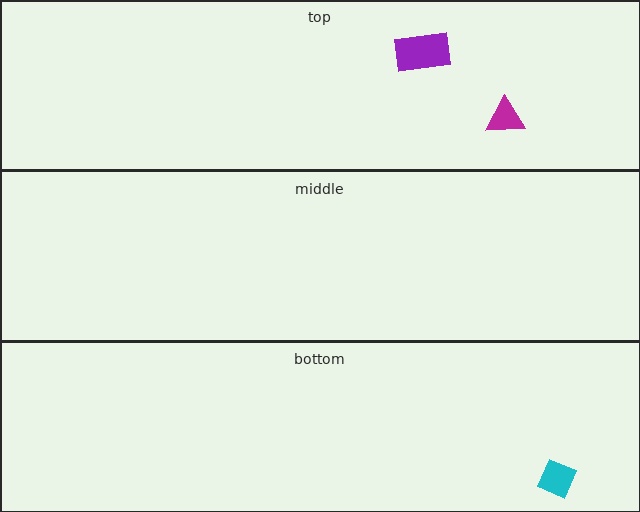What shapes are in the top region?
The purple rectangle, the magenta triangle.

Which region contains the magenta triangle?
The top region.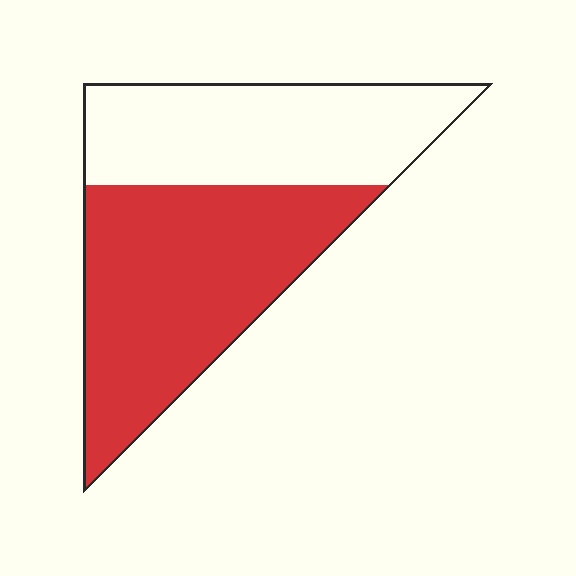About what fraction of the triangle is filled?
About three fifths (3/5).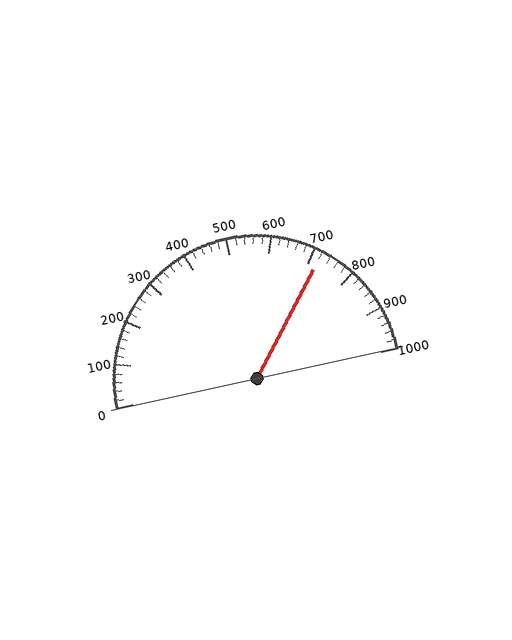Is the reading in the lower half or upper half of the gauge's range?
The reading is in the upper half of the range (0 to 1000).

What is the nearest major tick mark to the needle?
The nearest major tick mark is 700.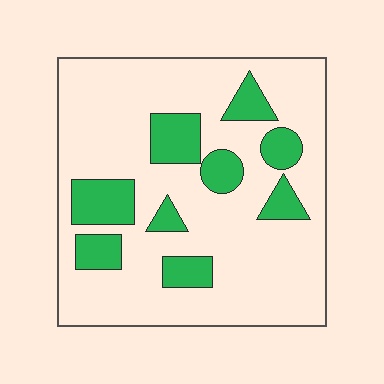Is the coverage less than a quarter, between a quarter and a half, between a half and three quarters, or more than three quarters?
Less than a quarter.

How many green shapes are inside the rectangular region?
9.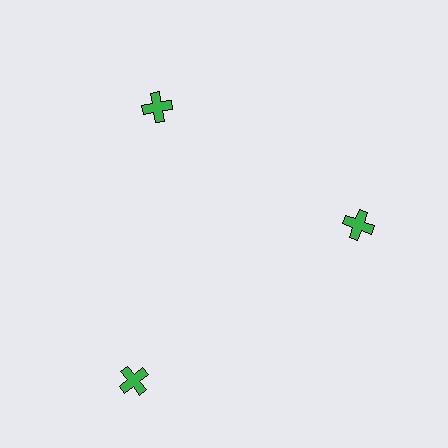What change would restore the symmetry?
The symmetry would be restored by moving it inward, back onto the ring so that all 3 crosses sit at equal angles and equal distance from the center.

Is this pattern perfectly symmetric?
No. The 3 green crosses are arranged in a ring, but one element near the 7 o'clock position is pushed outward from the center, breaking the 3-fold rotational symmetry.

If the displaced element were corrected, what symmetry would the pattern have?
It would have 3-fold rotational symmetry — the pattern would map onto itself every 120 degrees.